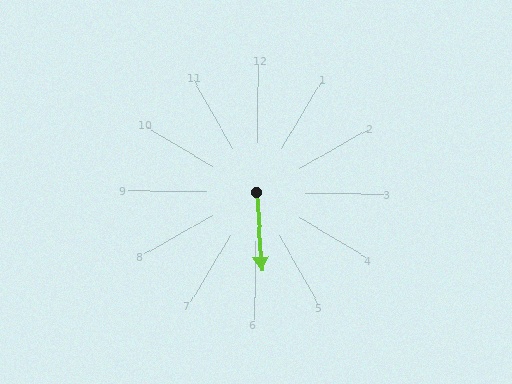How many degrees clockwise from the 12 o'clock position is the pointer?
Approximately 175 degrees.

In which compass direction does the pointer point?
South.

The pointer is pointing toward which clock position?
Roughly 6 o'clock.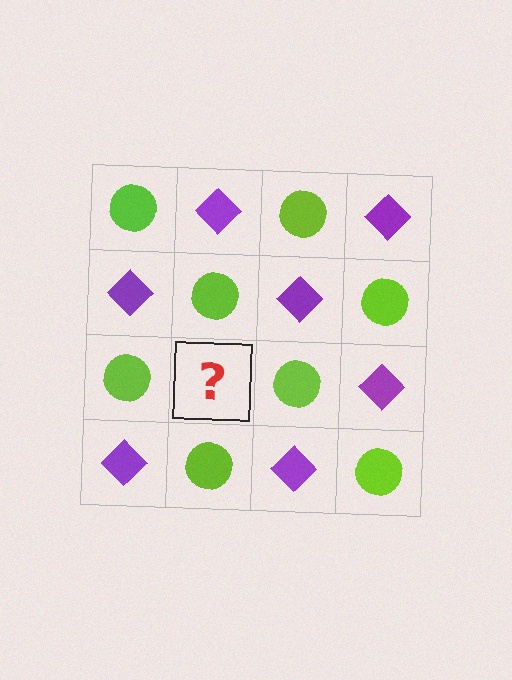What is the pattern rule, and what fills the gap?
The rule is that it alternates lime circle and purple diamond in a checkerboard pattern. The gap should be filled with a purple diamond.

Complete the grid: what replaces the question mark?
The question mark should be replaced with a purple diamond.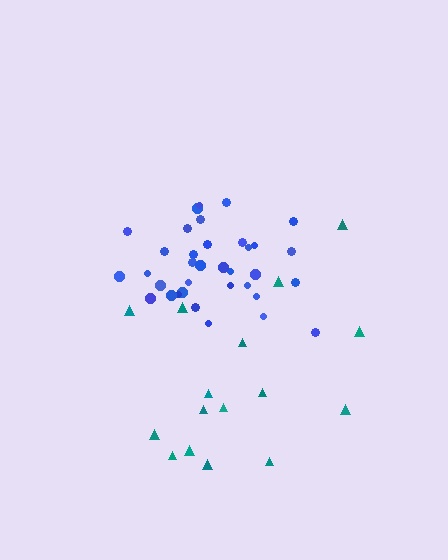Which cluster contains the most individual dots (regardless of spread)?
Blue (35).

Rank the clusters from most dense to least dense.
blue, teal.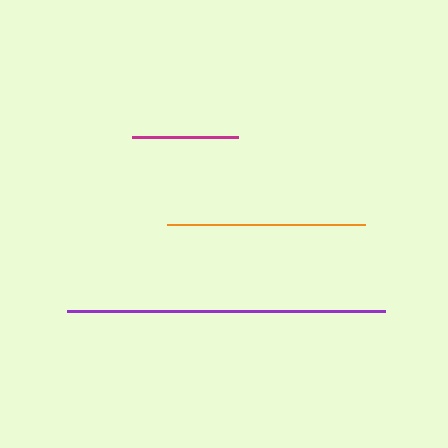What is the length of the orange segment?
The orange segment is approximately 198 pixels long.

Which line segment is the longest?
The purple line is the longest at approximately 318 pixels.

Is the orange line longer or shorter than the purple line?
The purple line is longer than the orange line.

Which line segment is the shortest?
The magenta line is the shortest at approximately 106 pixels.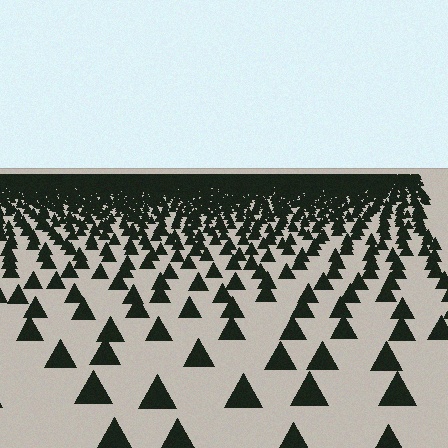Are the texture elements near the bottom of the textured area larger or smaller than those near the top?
Larger. Near the bottom, elements are closer to the viewer and appear at a bigger on-screen size.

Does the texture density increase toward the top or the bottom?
Density increases toward the top.